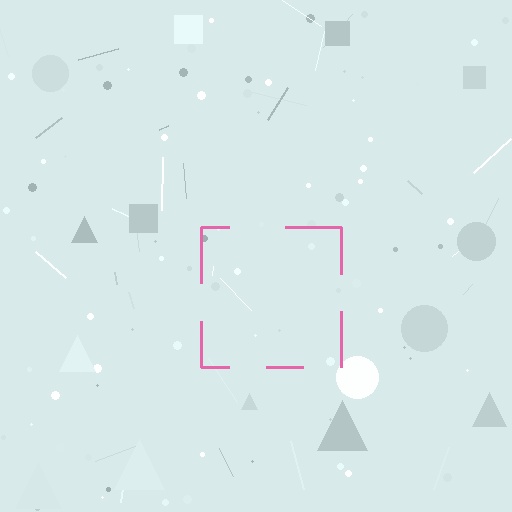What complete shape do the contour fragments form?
The contour fragments form a square.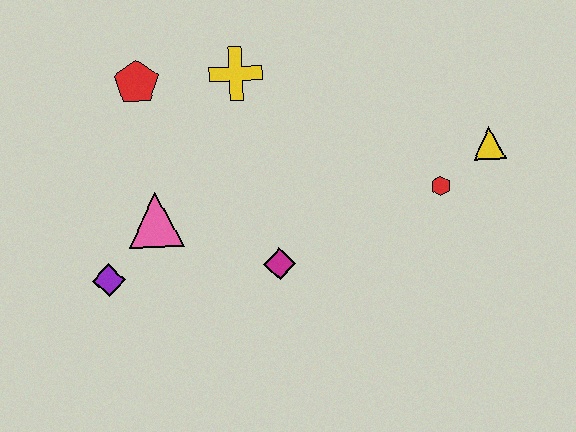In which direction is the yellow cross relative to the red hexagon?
The yellow cross is to the left of the red hexagon.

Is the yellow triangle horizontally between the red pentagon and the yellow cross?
No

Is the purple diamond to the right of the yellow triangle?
No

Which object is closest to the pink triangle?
The purple diamond is closest to the pink triangle.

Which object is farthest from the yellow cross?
The yellow triangle is farthest from the yellow cross.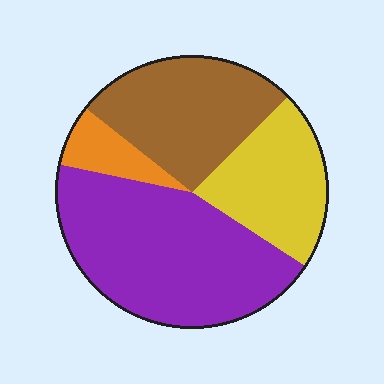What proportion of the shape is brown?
Brown covers about 25% of the shape.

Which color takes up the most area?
Purple, at roughly 45%.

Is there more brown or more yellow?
Brown.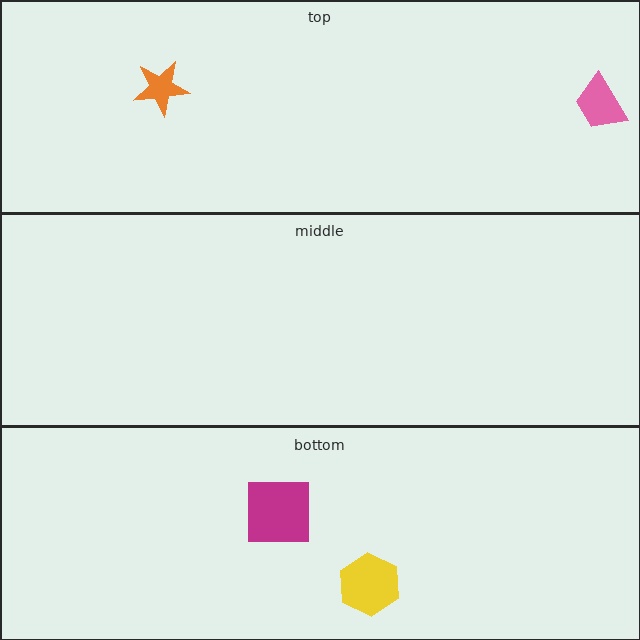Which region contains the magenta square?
The bottom region.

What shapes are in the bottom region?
The magenta square, the yellow hexagon.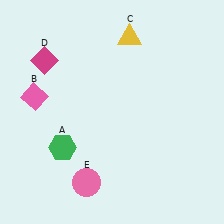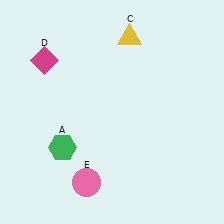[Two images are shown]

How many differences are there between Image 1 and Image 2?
There is 1 difference between the two images.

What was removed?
The pink diamond (B) was removed in Image 2.